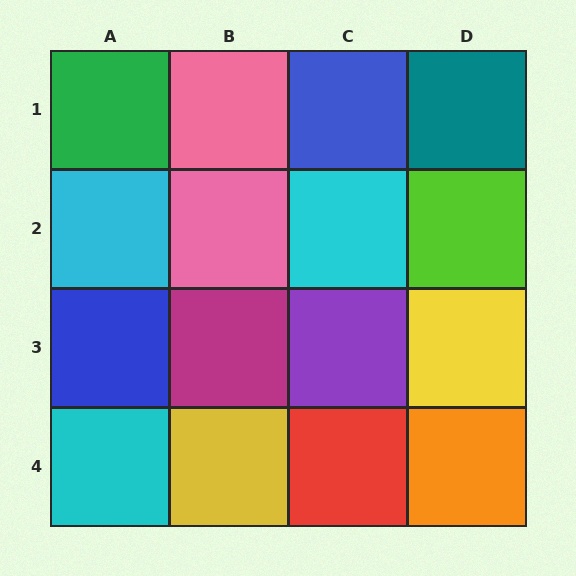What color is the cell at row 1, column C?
Blue.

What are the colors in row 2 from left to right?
Cyan, pink, cyan, lime.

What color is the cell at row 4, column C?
Red.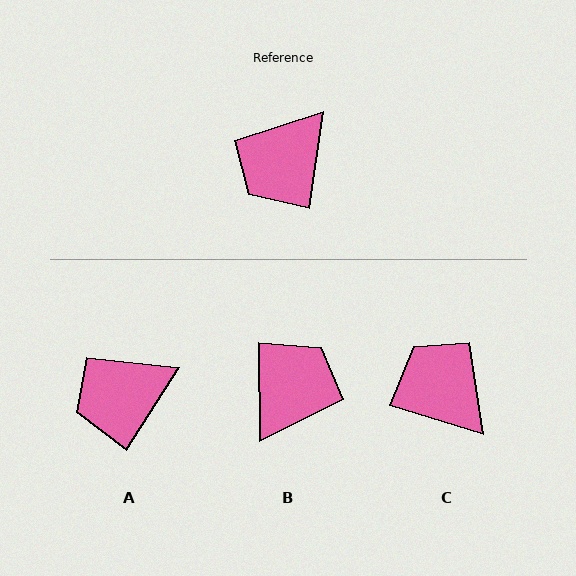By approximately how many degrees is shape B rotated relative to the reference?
Approximately 172 degrees clockwise.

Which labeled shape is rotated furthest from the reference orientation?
B, about 172 degrees away.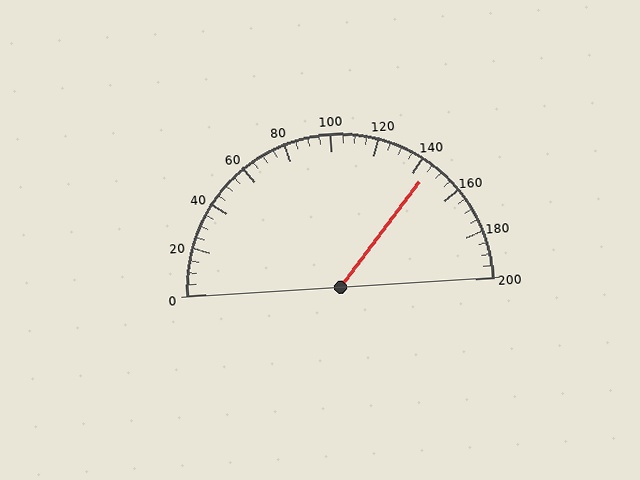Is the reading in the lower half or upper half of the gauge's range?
The reading is in the upper half of the range (0 to 200).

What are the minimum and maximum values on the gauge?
The gauge ranges from 0 to 200.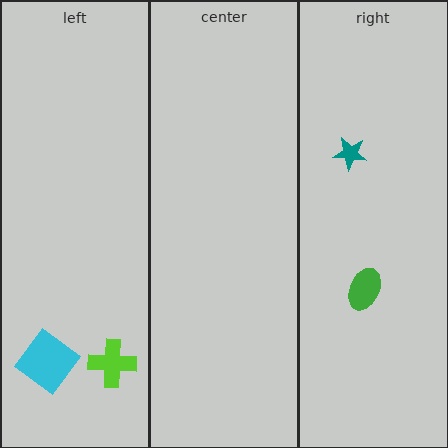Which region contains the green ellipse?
The right region.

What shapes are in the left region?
The lime cross, the cyan diamond.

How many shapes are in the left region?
2.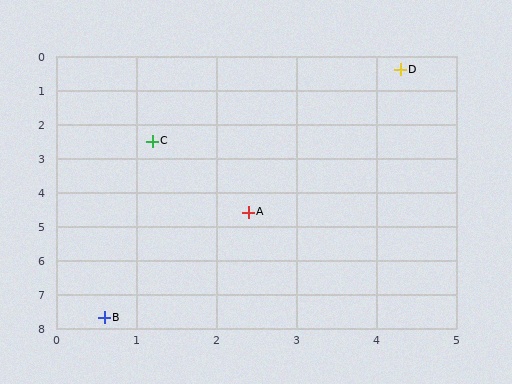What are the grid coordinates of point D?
Point D is at approximately (4.3, 0.4).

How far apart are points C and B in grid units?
Points C and B are about 5.2 grid units apart.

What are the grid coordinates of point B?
Point B is at approximately (0.6, 7.7).